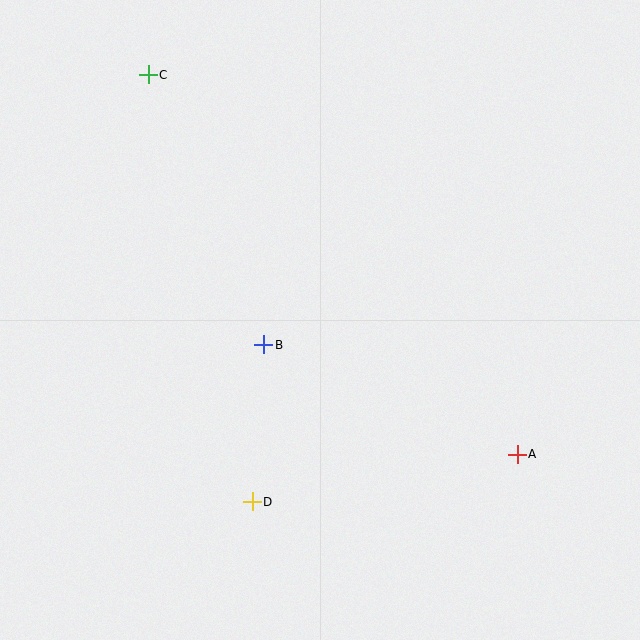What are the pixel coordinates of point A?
Point A is at (517, 454).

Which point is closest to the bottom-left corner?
Point D is closest to the bottom-left corner.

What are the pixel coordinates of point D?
Point D is at (252, 502).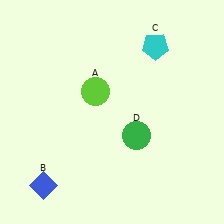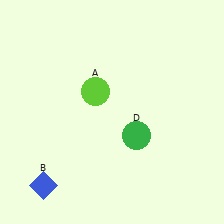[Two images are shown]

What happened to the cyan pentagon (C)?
The cyan pentagon (C) was removed in Image 2. It was in the top-right area of Image 1.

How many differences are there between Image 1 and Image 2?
There is 1 difference between the two images.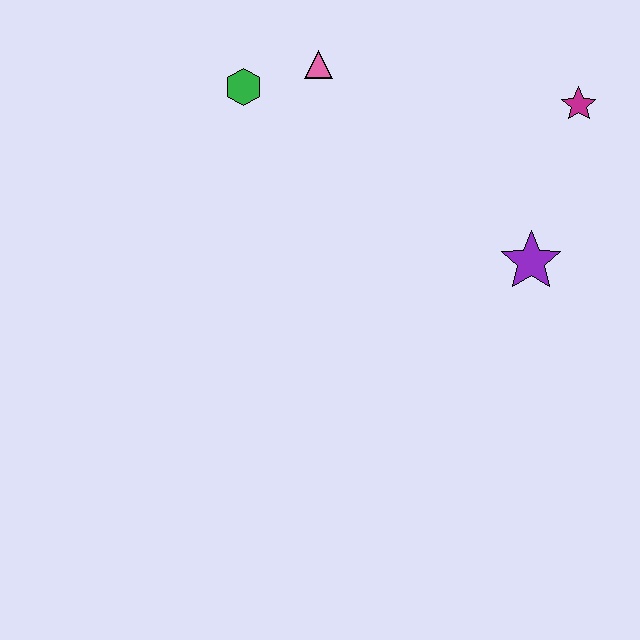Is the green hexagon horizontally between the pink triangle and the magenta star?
No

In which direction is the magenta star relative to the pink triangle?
The magenta star is to the right of the pink triangle.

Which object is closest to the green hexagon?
The pink triangle is closest to the green hexagon.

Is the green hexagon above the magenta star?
Yes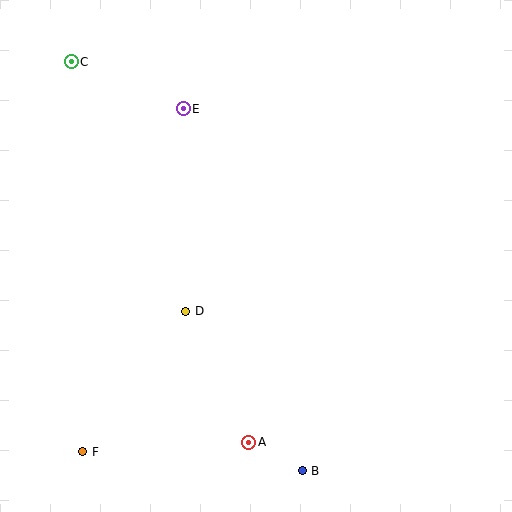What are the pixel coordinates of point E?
Point E is at (183, 109).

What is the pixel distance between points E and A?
The distance between E and A is 340 pixels.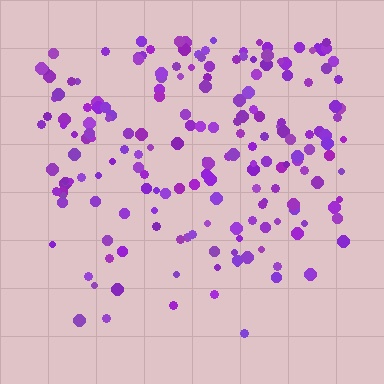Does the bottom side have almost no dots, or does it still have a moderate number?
Still a moderate number, just noticeably fewer than the top.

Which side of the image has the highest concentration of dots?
The top.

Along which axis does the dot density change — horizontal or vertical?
Vertical.